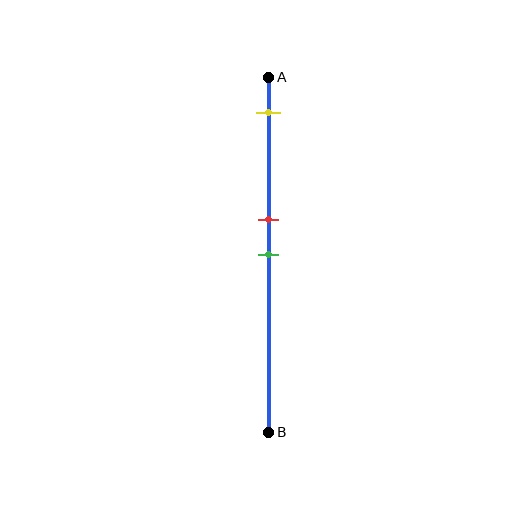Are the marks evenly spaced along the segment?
No, the marks are not evenly spaced.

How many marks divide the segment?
There are 3 marks dividing the segment.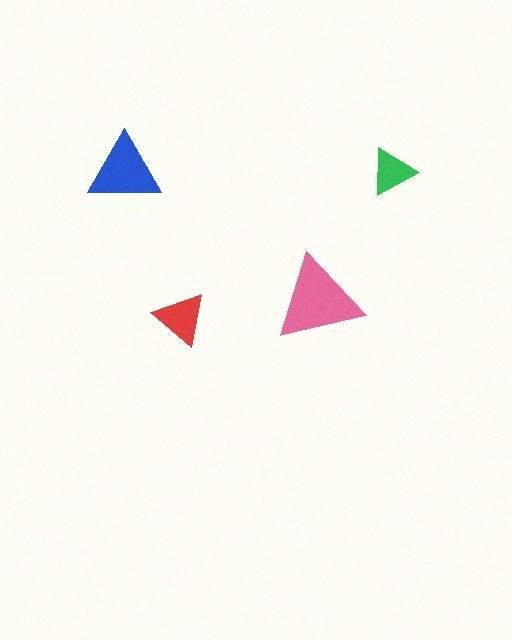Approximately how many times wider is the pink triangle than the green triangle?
About 2 times wider.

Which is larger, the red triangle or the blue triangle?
The blue one.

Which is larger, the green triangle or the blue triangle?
The blue one.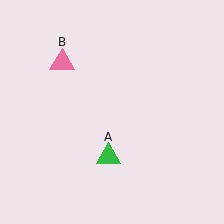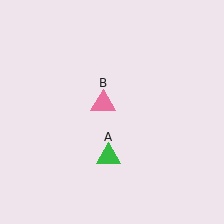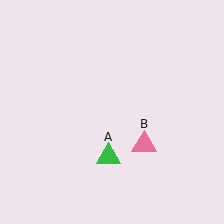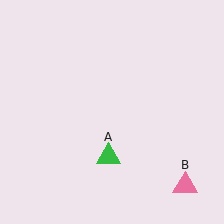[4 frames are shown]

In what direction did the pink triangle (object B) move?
The pink triangle (object B) moved down and to the right.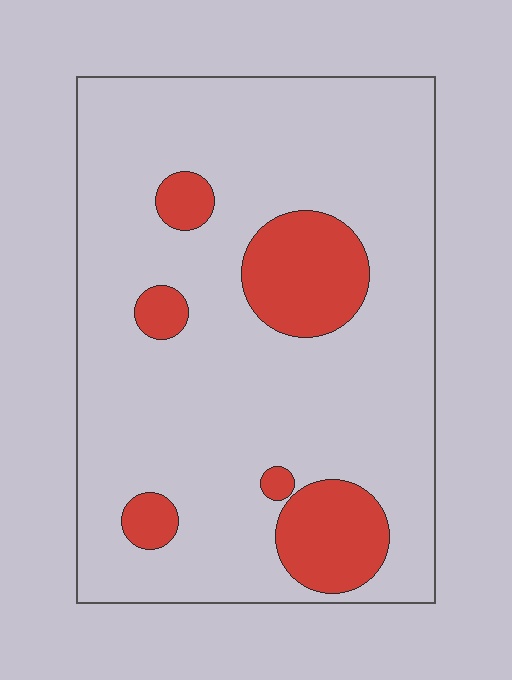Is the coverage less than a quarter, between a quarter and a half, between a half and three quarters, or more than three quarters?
Less than a quarter.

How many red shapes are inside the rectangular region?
6.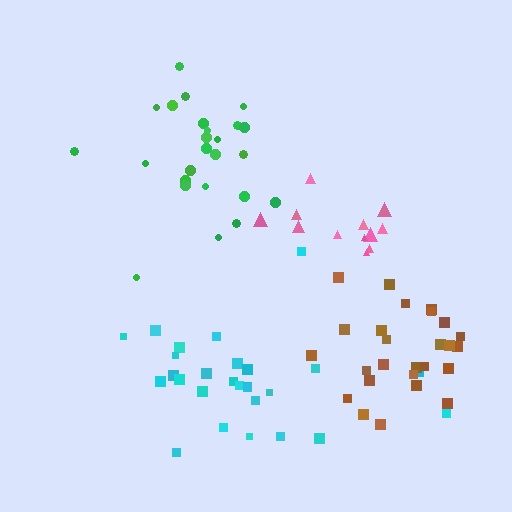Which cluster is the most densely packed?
Brown.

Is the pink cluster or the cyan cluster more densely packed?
Pink.